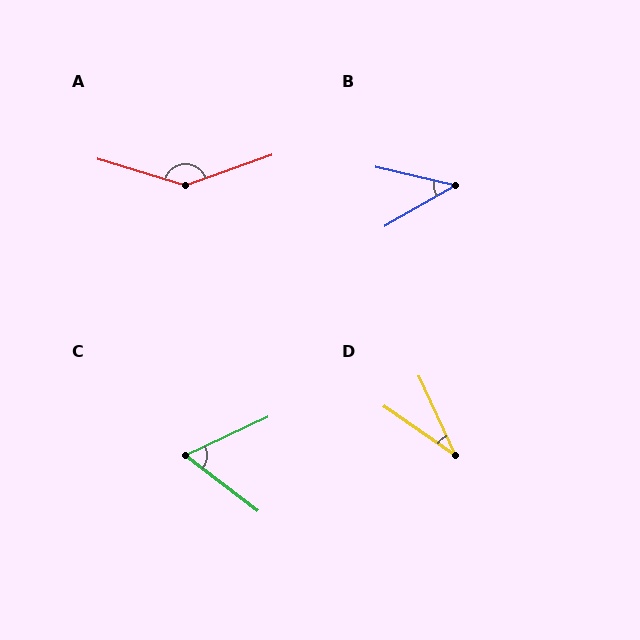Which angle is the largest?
A, at approximately 144 degrees.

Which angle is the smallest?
D, at approximately 31 degrees.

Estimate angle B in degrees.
Approximately 43 degrees.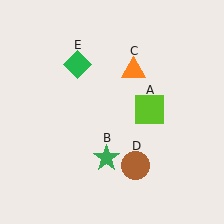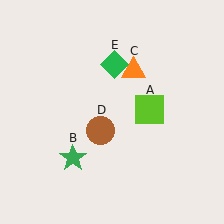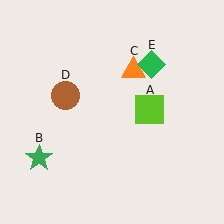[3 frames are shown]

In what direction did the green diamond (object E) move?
The green diamond (object E) moved right.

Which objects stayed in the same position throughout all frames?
Lime square (object A) and orange triangle (object C) remained stationary.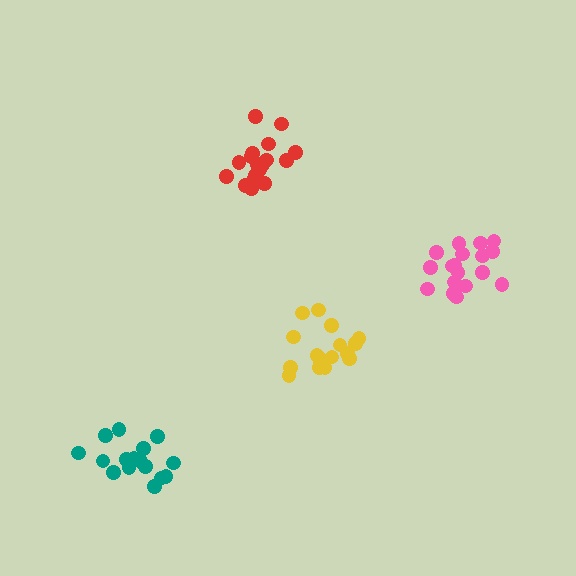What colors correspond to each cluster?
The clusters are colored: teal, red, pink, yellow.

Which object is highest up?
The red cluster is topmost.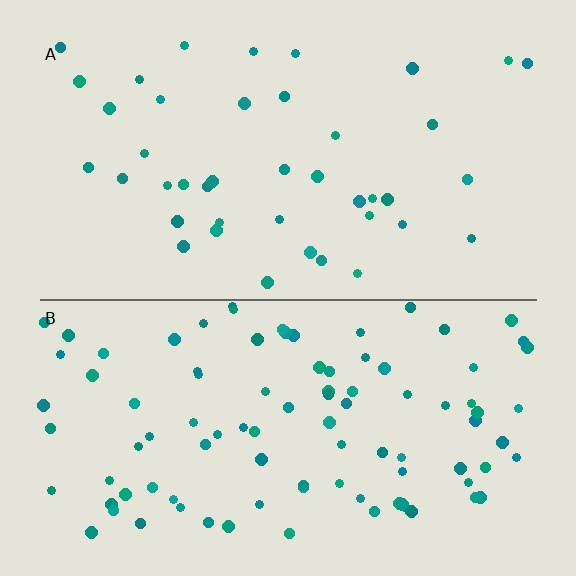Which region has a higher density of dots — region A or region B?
B (the bottom).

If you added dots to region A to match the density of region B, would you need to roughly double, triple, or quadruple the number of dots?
Approximately double.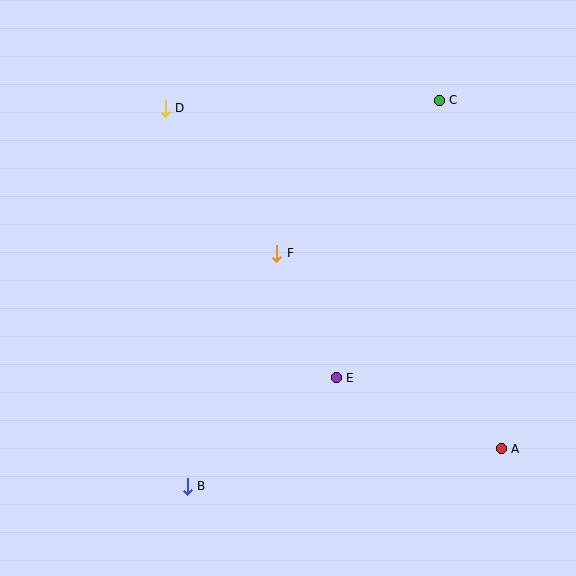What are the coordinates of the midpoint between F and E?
The midpoint between F and E is at (307, 315).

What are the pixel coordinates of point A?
Point A is at (501, 448).